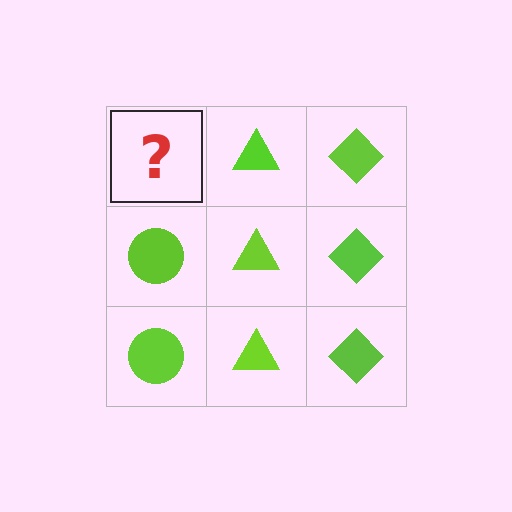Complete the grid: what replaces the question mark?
The question mark should be replaced with a lime circle.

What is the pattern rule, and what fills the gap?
The rule is that each column has a consistent shape. The gap should be filled with a lime circle.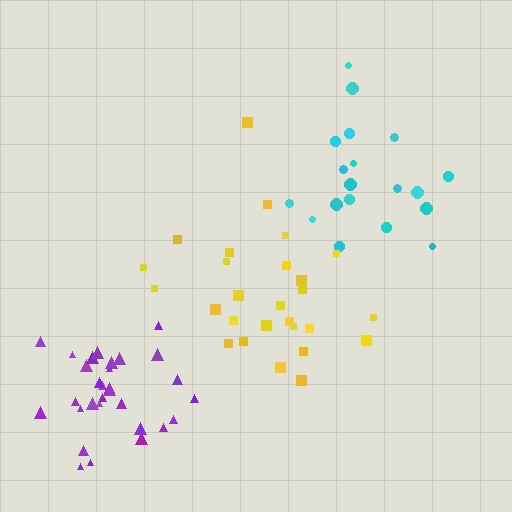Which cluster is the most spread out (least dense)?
Yellow.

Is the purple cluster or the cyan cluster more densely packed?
Purple.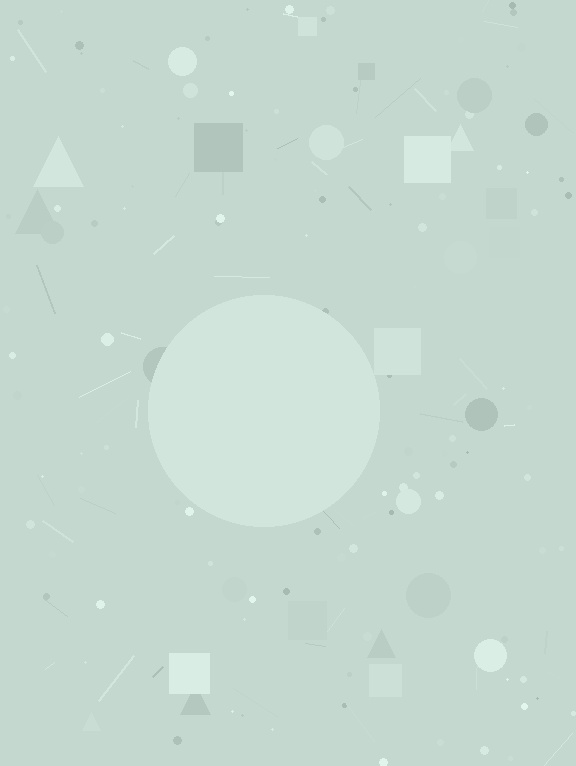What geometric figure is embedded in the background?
A circle is embedded in the background.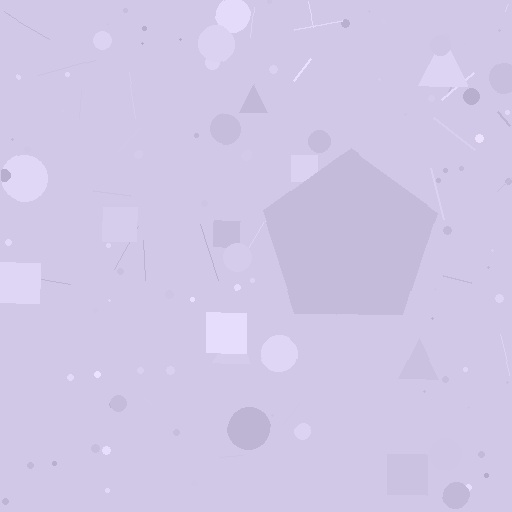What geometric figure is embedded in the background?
A pentagon is embedded in the background.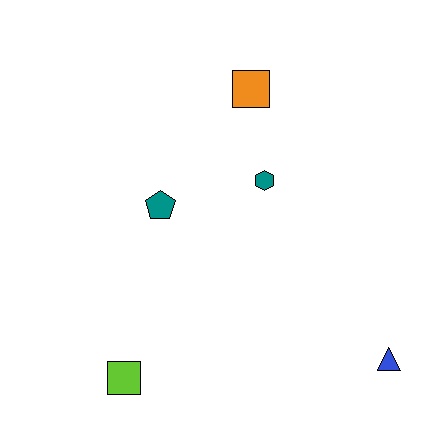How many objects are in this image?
There are 5 objects.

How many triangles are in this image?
There is 1 triangle.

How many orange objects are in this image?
There is 1 orange object.